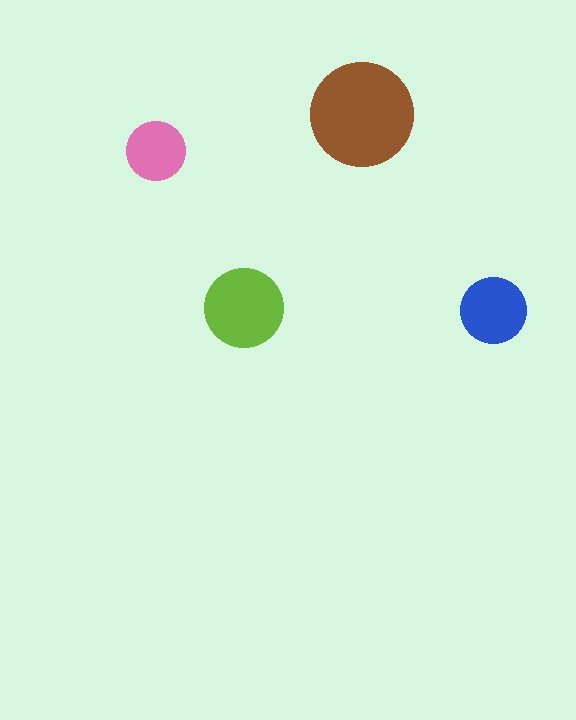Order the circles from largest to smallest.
the brown one, the lime one, the blue one, the pink one.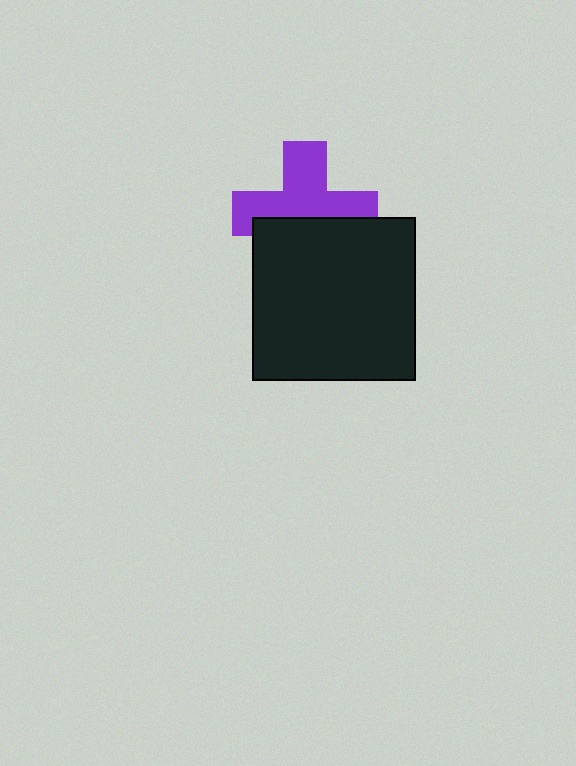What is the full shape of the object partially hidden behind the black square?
The partially hidden object is a purple cross.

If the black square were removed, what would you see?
You would see the complete purple cross.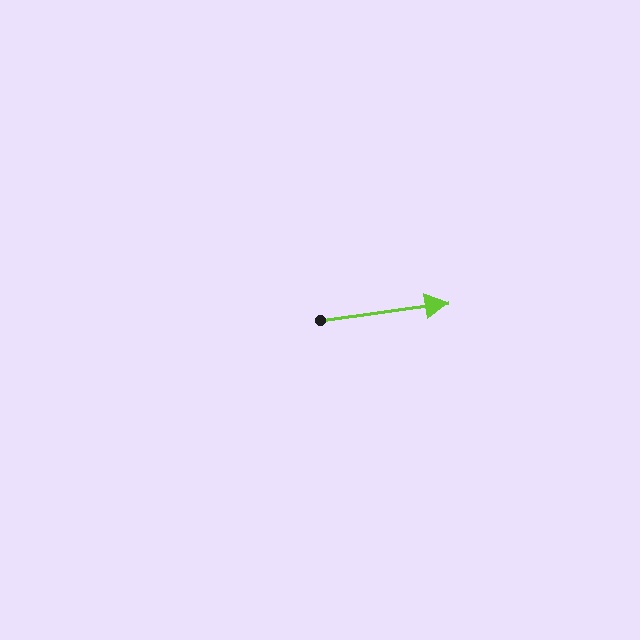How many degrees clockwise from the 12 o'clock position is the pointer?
Approximately 82 degrees.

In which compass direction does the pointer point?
East.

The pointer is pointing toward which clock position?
Roughly 3 o'clock.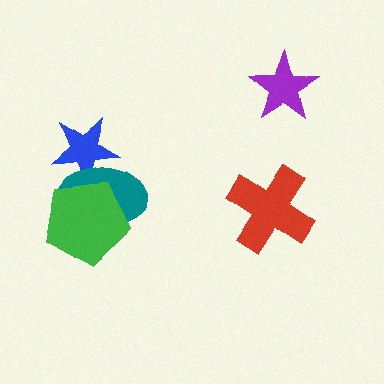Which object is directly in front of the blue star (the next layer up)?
The teal ellipse is directly in front of the blue star.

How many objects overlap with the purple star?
0 objects overlap with the purple star.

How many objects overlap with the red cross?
0 objects overlap with the red cross.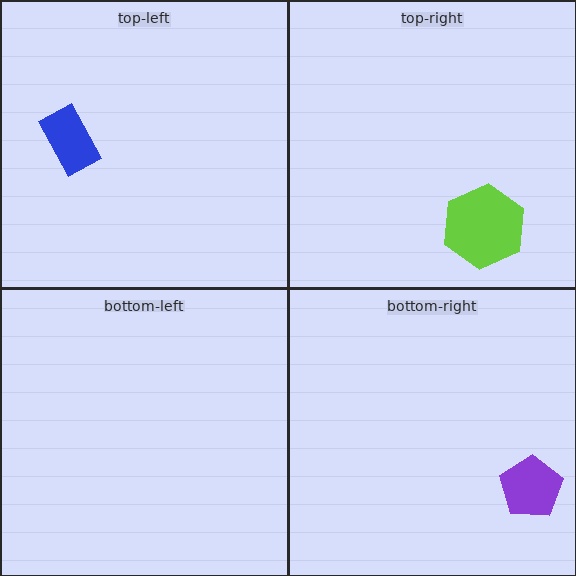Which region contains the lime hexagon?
The top-right region.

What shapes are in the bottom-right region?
The purple pentagon.